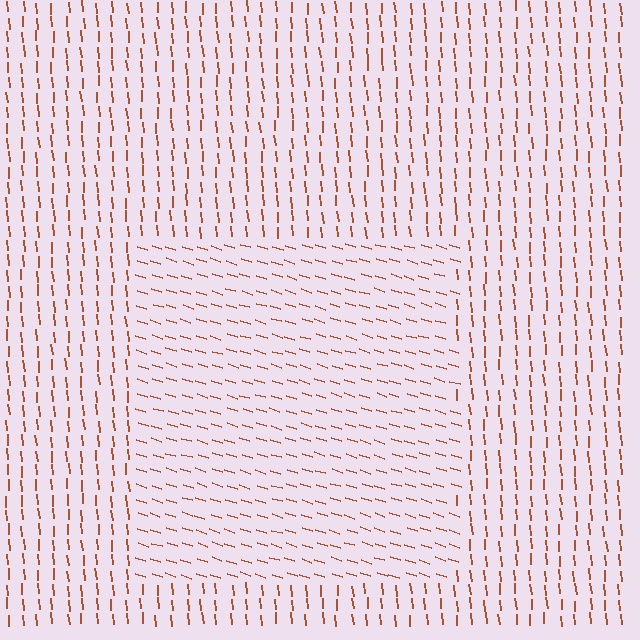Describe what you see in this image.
The image is filled with small brown line segments. A rectangle region in the image has lines oriented differently from the surrounding lines, creating a visible texture boundary.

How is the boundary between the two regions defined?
The boundary is defined purely by a change in line orientation (approximately 68 degrees difference). All lines are the same color and thickness.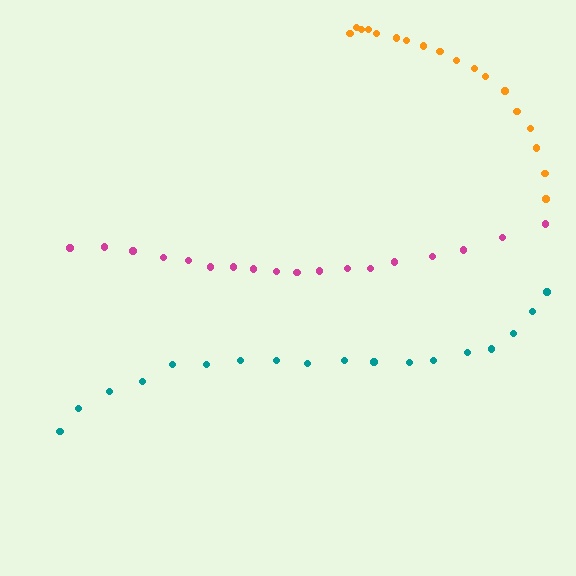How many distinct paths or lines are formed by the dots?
There are 3 distinct paths.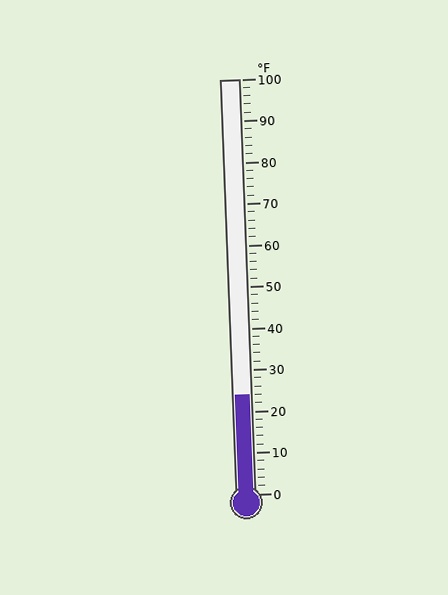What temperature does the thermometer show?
The thermometer shows approximately 24°F.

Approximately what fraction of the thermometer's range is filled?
The thermometer is filled to approximately 25% of its range.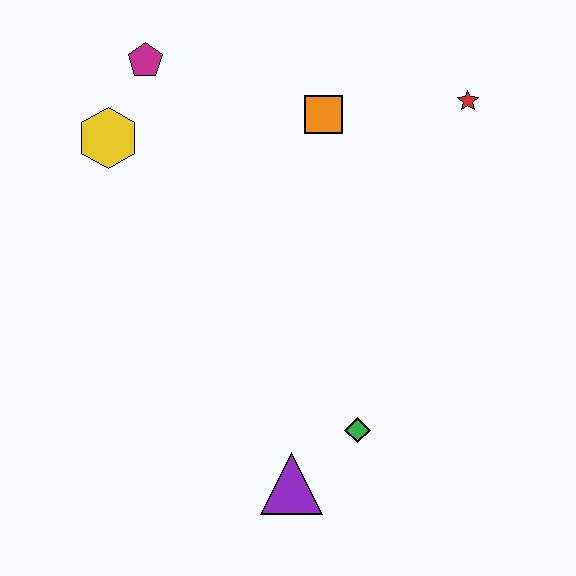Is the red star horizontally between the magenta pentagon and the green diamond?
No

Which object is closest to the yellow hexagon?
The magenta pentagon is closest to the yellow hexagon.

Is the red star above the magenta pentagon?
No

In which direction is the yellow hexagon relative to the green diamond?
The yellow hexagon is above the green diamond.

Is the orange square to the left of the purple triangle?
No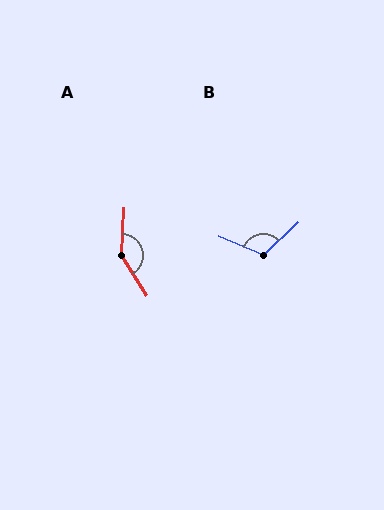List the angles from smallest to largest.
B (115°), A (145°).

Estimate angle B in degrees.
Approximately 115 degrees.